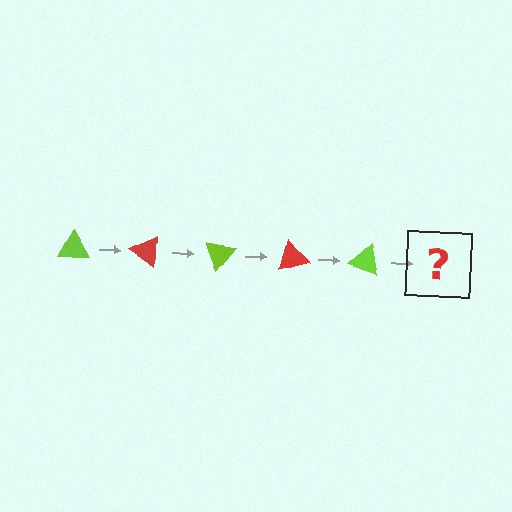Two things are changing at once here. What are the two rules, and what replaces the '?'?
The two rules are that it rotates 35 degrees each step and the color cycles through lime and red. The '?' should be a red triangle, rotated 175 degrees from the start.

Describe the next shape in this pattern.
It should be a red triangle, rotated 175 degrees from the start.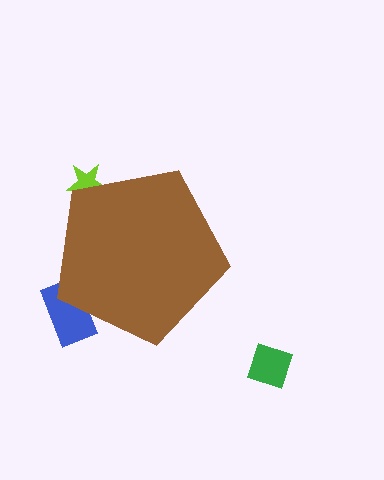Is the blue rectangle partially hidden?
Yes, the blue rectangle is partially hidden behind the brown pentagon.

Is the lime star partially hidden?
Yes, the lime star is partially hidden behind the brown pentagon.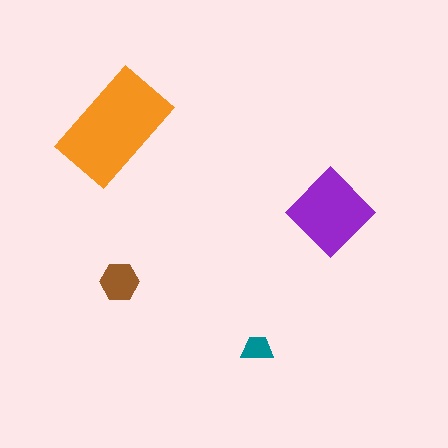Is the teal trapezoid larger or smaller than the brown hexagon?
Smaller.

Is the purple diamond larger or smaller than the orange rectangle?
Smaller.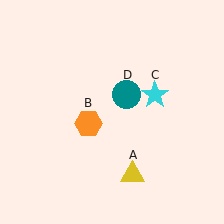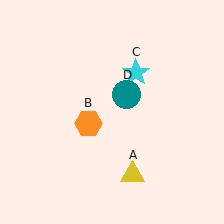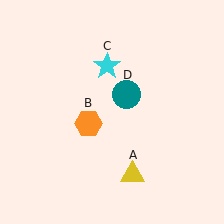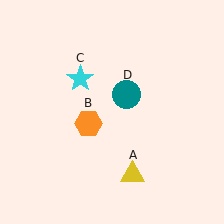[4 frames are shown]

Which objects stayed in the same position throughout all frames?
Yellow triangle (object A) and orange hexagon (object B) and teal circle (object D) remained stationary.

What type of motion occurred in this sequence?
The cyan star (object C) rotated counterclockwise around the center of the scene.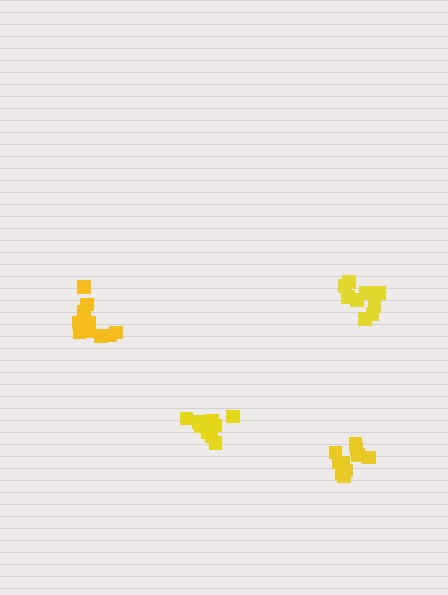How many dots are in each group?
Group 1: 11 dots, Group 2: 10 dots, Group 3: 9 dots, Group 4: 10 dots (40 total).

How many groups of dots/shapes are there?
There are 4 groups.